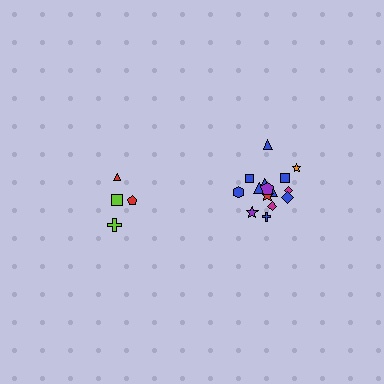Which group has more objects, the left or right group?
The right group.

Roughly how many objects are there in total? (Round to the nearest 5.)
Roughly 20 objects in total.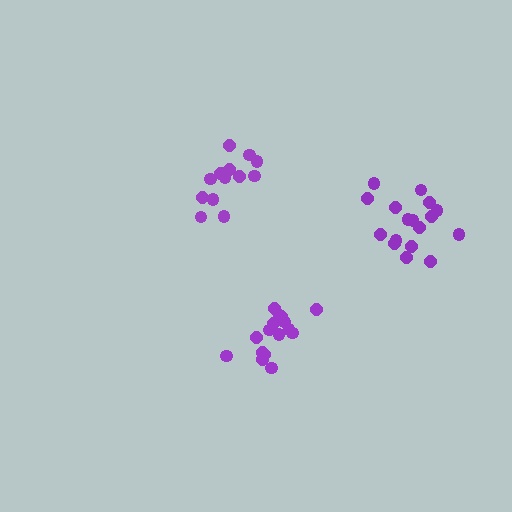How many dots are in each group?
Group 1: 17 dots, Group 2: 14 dots, Group 3: 16 dots (47 total).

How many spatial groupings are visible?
There are 3 spatial groupings.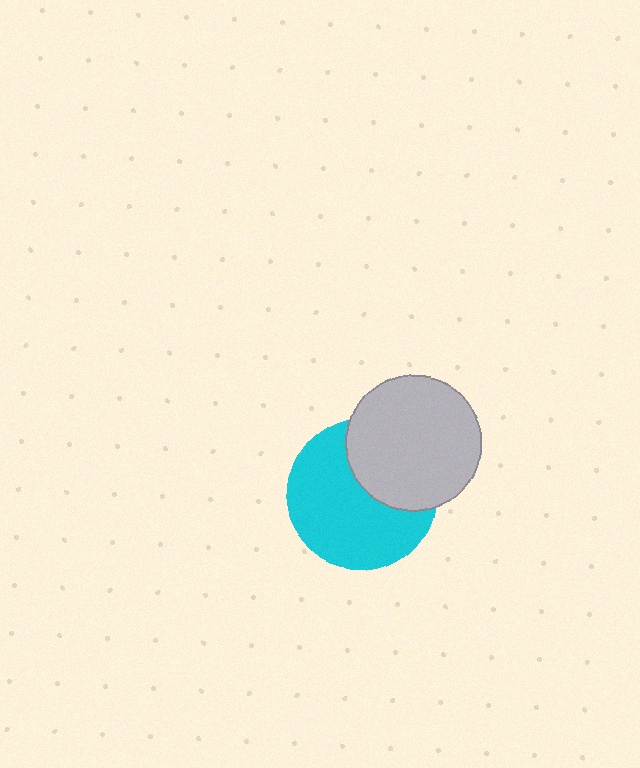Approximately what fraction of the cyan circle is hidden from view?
Roughly 35% of the cyan circle is hidden behind the light gray circle.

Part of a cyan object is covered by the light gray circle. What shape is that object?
It is a circle.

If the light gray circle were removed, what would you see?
You would see the complete cyan circle.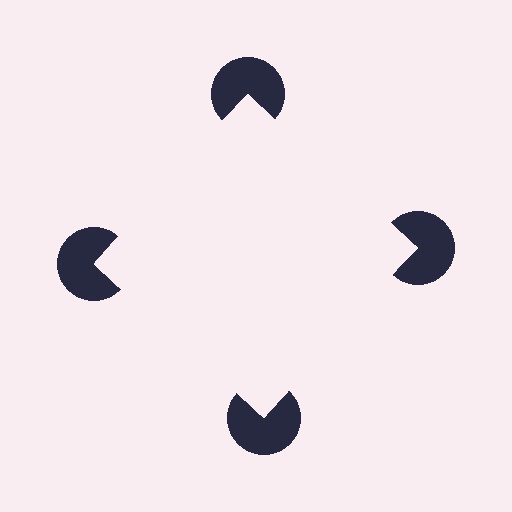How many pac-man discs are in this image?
There are 4 — one at each vertex of the illusory square.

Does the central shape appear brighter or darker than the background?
It typically appears slightly brighter than the background, even though no actual brightness change is drawn.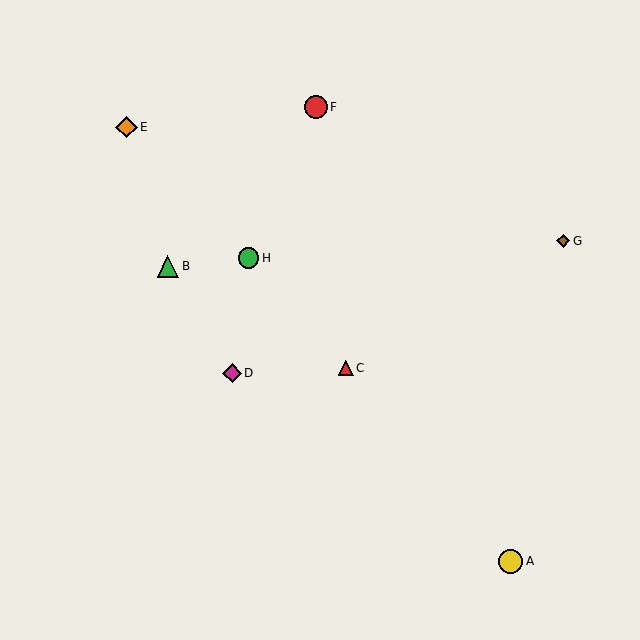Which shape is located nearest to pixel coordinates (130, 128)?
The orange diamond (labeled E) at (126, 127) is nearest to that location.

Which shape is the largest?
The yellow circle (labeled A) is the largest.